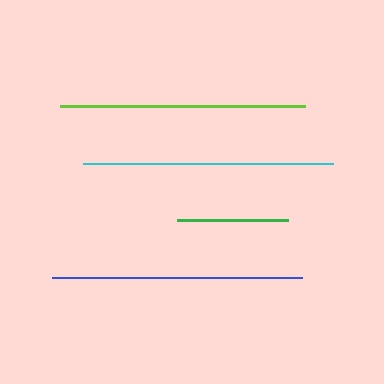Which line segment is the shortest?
The green line is the shortest at approximately 111 pixels.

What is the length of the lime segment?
The lime segment is approximately 245 pixels long.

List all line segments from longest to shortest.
From longest to shortest: blue, cyan, lime, green.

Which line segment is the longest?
The blue line is the longest at approximately 251 pixels.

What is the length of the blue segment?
The blue segment is approximately 251 pixels long.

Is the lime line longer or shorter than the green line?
The lime line is longer than the green line.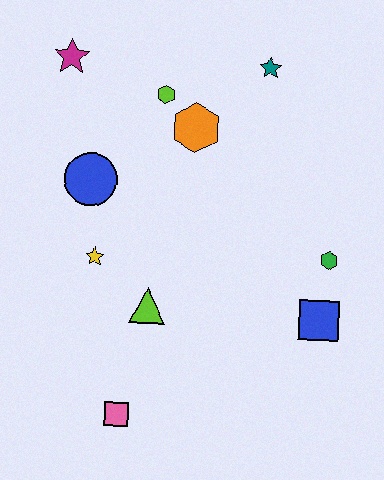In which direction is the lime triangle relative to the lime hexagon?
The lime triangle is below the lime hexagon.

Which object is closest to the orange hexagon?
The lime hexagon is closest to the orange hexagon.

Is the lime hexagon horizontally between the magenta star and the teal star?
Yes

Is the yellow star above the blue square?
Yes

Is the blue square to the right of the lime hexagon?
Yes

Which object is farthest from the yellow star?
The teal star is farthest from the yellow star.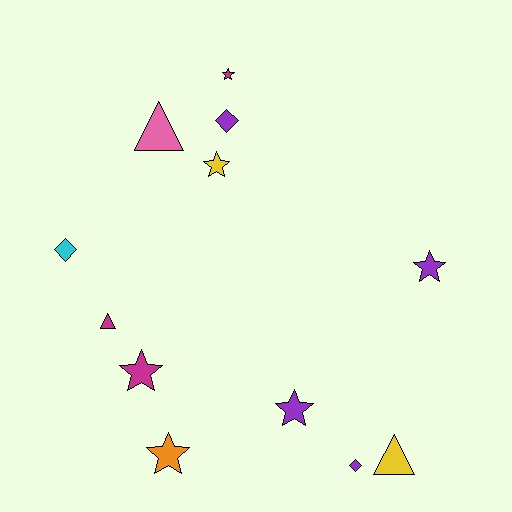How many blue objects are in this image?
There are no blue objects.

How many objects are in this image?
There are 12 objects.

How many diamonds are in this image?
There are 3 diamonds.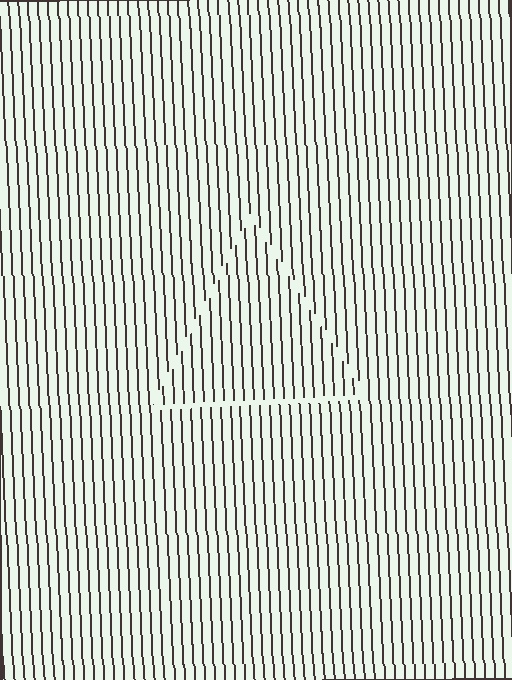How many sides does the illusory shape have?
3 sides — the line-ends trace a triangle.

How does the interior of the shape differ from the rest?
The interior of the shape contains the same grating, shifted by half a period — the contour is defined by the phase discontinuity where line-ends from the inner and outer gratings abut.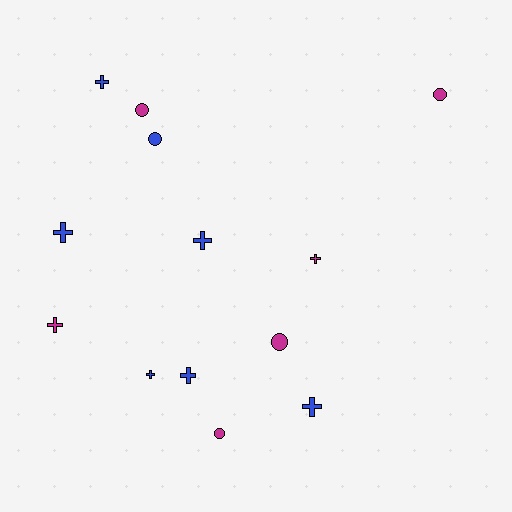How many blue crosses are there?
There are 6 blue crosses.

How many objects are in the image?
There are 13 objects.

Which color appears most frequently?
Blue, with 7 objects.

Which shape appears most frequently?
Cross, with 8 objects.